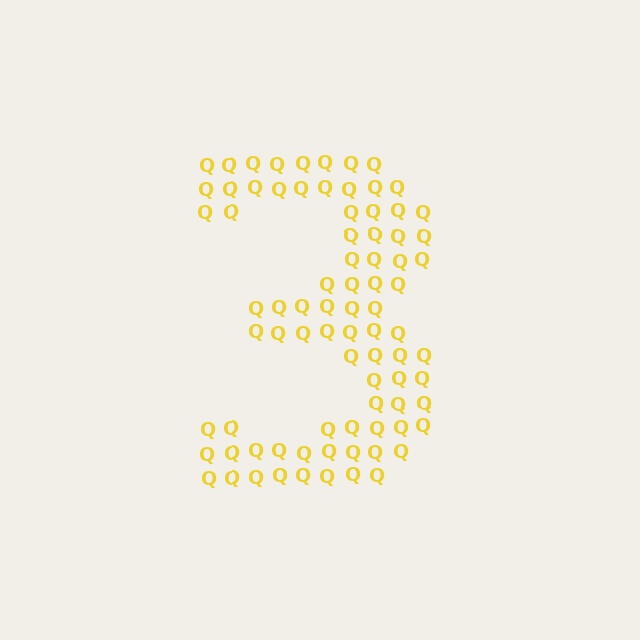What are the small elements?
The small elements are letter Q's.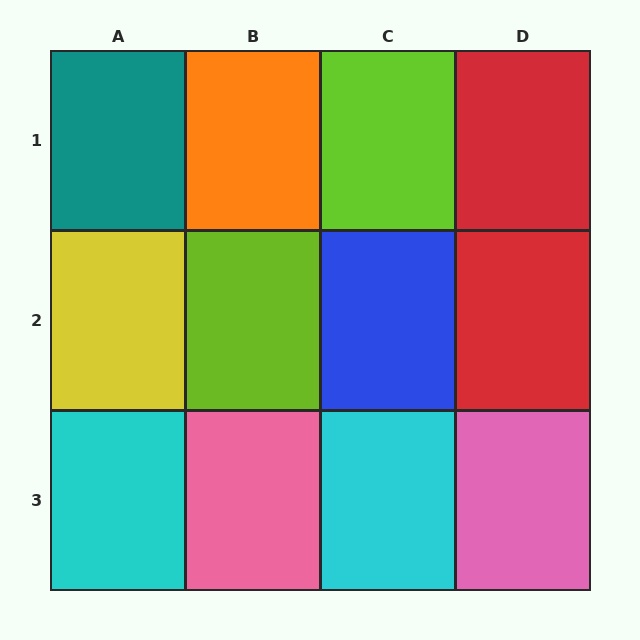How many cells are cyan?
2 cells are cyan.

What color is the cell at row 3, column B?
Pink.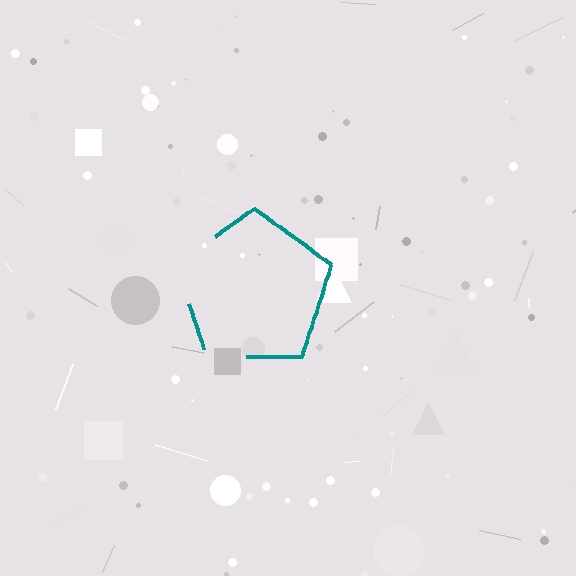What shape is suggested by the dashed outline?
The dashed outline suggests a pentagon.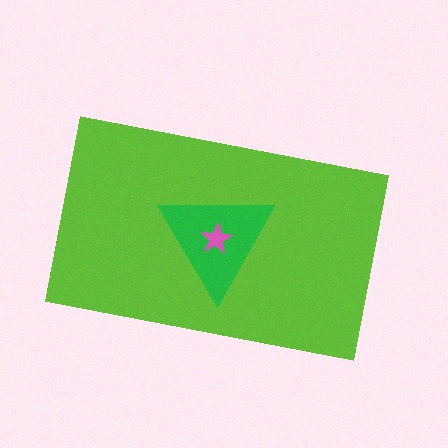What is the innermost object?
The pink star.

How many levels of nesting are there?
3.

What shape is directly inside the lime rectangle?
The green triangle.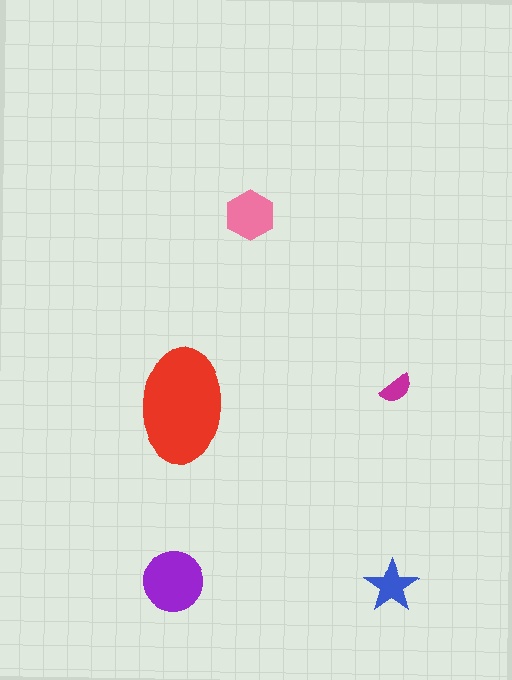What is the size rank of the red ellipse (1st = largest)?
1st.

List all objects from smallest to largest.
The magenta semicircle, the blue star, the pink hexagon, the purple circle, the red ellipse.